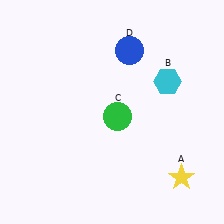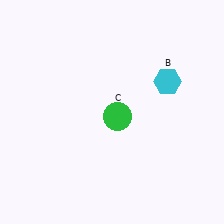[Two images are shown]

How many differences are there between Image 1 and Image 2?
There are 2 differences between the two images.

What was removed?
The yellow star (A), the blue circle (D) were removed in Image 2.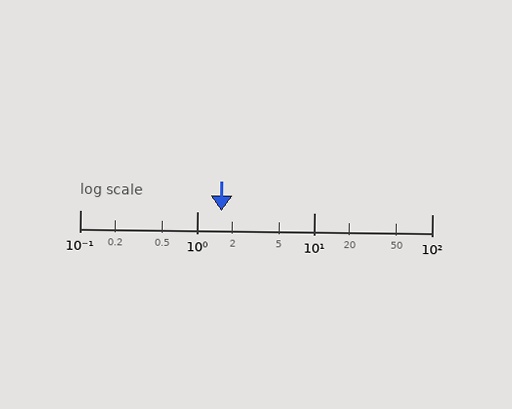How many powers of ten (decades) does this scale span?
The scale spans 3 decades, from 0.1 to 100.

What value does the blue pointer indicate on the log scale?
The pointer indicates approximately 1.6.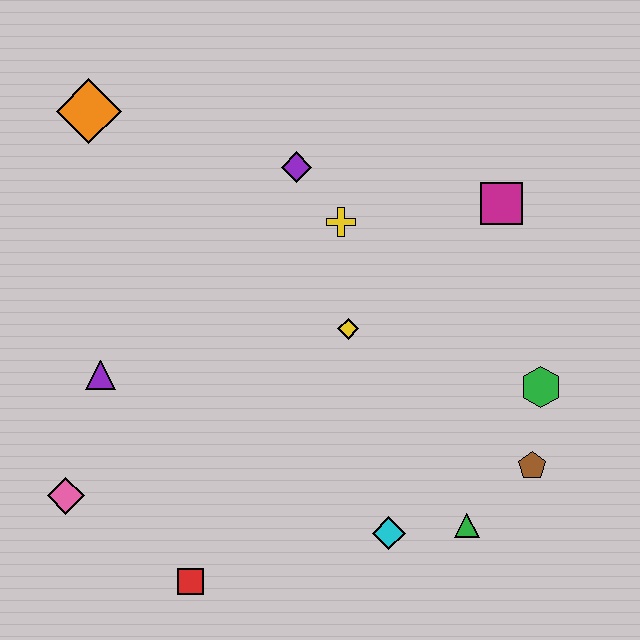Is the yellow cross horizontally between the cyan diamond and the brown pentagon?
No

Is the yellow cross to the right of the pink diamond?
Yes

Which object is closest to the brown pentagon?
The green hexagon is closest to the brown pentagon.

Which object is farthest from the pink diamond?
The magenta square is farthest from the pink diamond.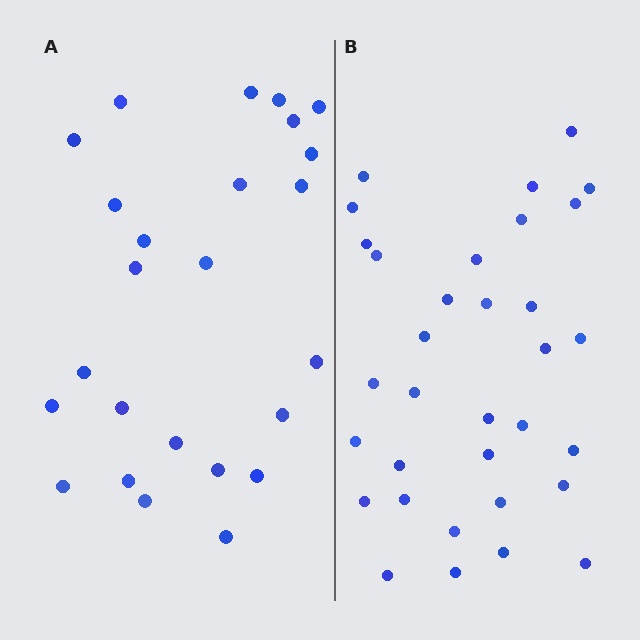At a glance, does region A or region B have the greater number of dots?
Region B (the right region) has more dots.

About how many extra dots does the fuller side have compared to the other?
Region B has roughly 8 or so more dots than region A.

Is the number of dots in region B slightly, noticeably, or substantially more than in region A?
Region B has noticeably more, but not dramatically so. The ratio is roughly 1.3 to 1.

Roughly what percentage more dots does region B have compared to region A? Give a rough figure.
About 30% more.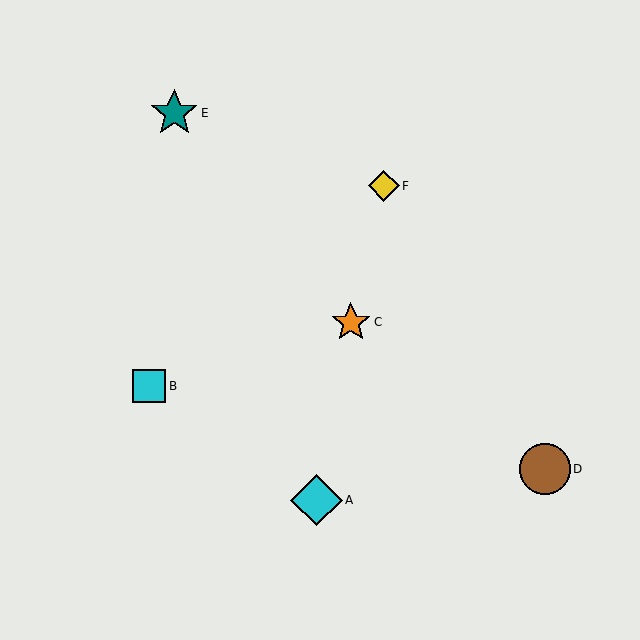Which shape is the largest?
The cyan diamond (labeled A) is the largest.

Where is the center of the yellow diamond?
The center of the yellow diamond is at (384, 186).